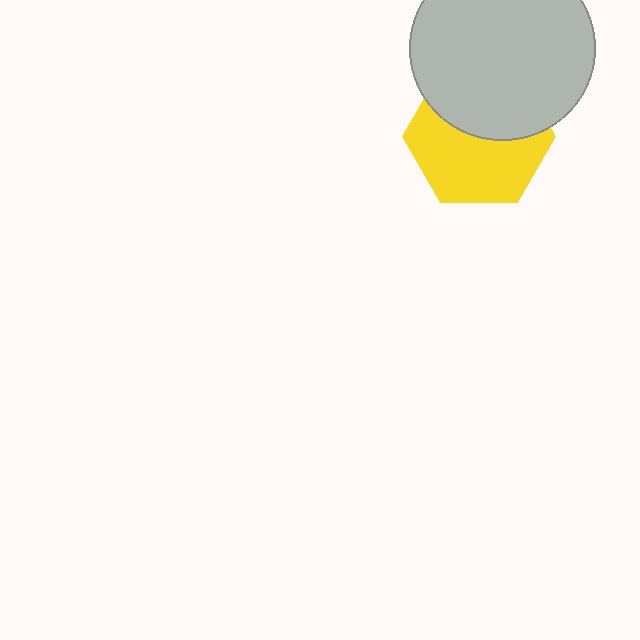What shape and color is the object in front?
The object in front is a light gray circle.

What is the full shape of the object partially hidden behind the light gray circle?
The partially hidden object is a yellow hexagon.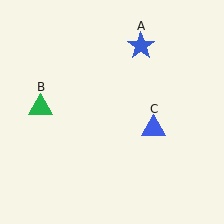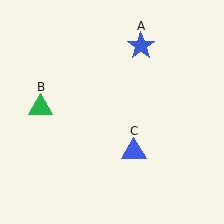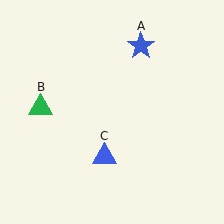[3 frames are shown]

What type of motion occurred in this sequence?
The blue triangle (object C) rotated clockwise around the center of the scene.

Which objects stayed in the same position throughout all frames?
Blue star (object A) and green triangle (object B) remained stationary.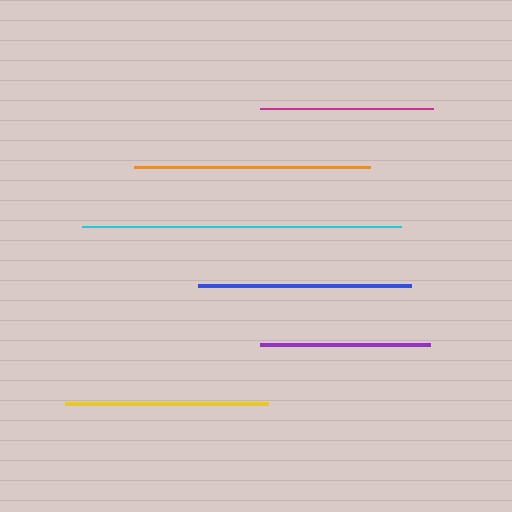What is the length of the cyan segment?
The cyan segment is approximately 319 pixels long.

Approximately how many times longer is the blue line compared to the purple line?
The blue line is approximately 1.3 times the length of the purple line.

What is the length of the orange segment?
The orange segment is approximately 236 pixels long.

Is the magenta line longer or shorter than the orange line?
The orange line is longer than the magenta line.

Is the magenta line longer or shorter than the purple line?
The magenta line is longer than the purple line.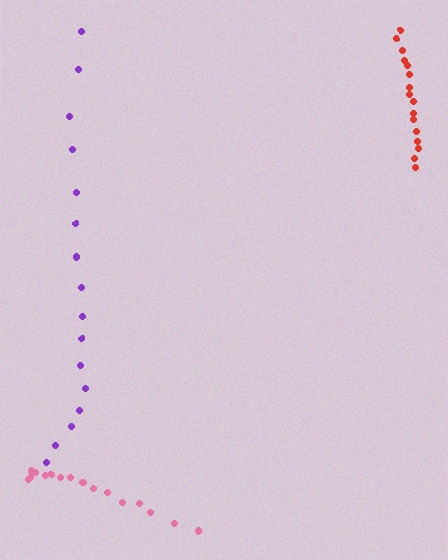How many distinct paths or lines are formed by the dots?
There are 3 distinct paths.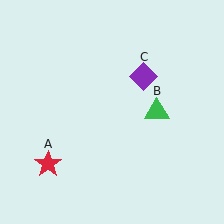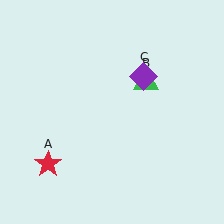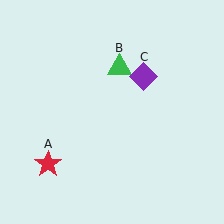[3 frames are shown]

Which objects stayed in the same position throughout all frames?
Red star (object A) and purple diamond (object C) remained stationary.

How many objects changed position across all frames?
1 object changed position: green triangle (object B).